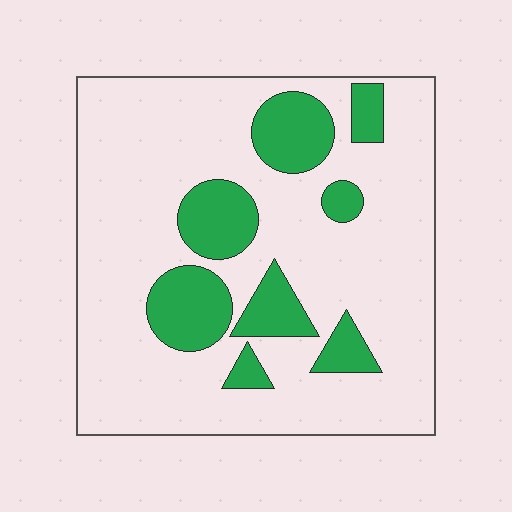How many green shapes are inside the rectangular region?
8.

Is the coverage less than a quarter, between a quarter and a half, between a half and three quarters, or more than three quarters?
Less than a quarter.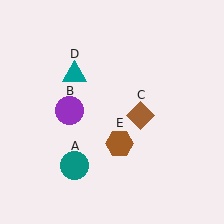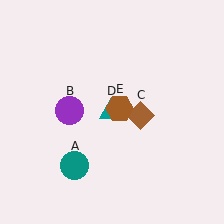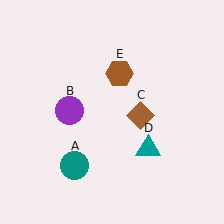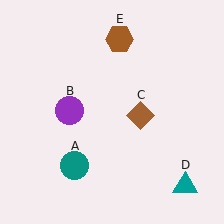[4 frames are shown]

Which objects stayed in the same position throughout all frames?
Teal circle (object A) and purple circle (object B) and brown diamond (object C) remained stationary.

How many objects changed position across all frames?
2 objects changed position: teal triangle (object D), brown hexagon (object E).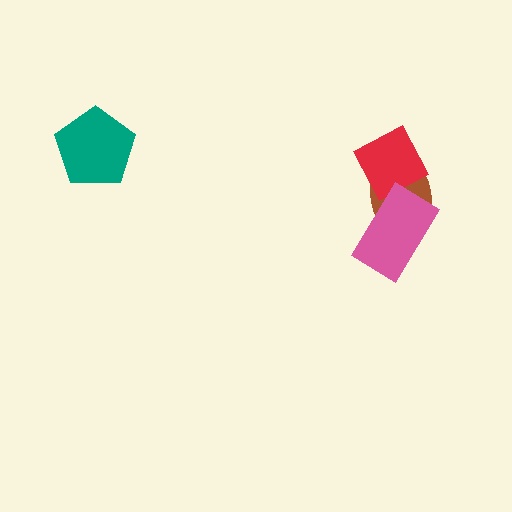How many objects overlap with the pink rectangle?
2 objects overlap with the pink rectangle.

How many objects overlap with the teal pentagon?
0 objects overlap with the teal pentagon.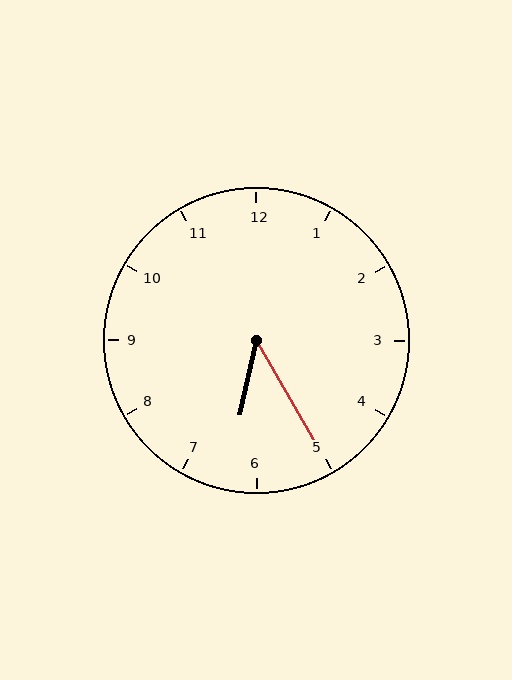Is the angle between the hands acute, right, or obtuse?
It is acute.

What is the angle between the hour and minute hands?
Approximately 42 degrees.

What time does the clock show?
6:25.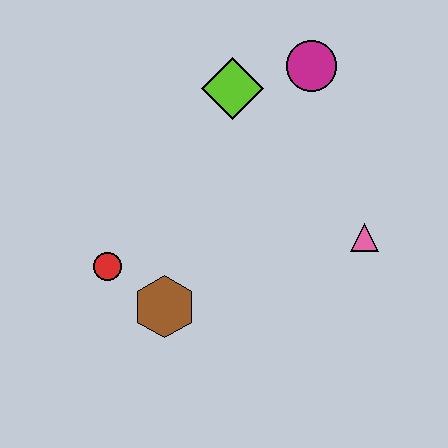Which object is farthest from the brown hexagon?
The magenta circle is farthest from the brown hexagon.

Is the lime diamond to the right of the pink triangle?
No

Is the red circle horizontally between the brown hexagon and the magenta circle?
No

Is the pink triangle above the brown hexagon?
Yes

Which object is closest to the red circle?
The brown hexagon is closest to the red circle.